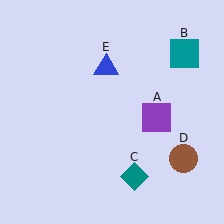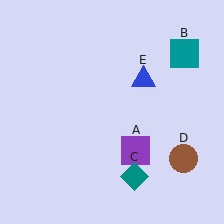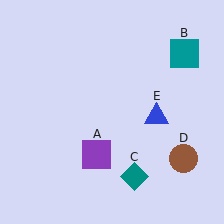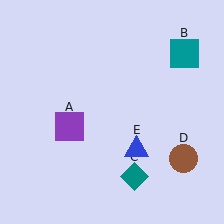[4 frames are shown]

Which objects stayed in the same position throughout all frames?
Teal square (object B) and teal diamond (object C) and brown circle (object D) remained stationary.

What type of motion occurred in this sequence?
The purple square (object A), blue triangle (object E) rotated clockwise around the center of the scene.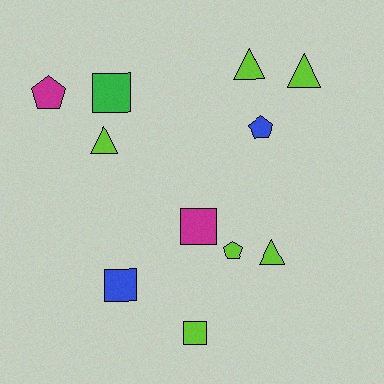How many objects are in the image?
There are 11 objects.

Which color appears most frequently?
Lime, with 6 objects.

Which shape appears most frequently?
Triangle, with 4 objects.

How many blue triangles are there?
There are no blue triangles.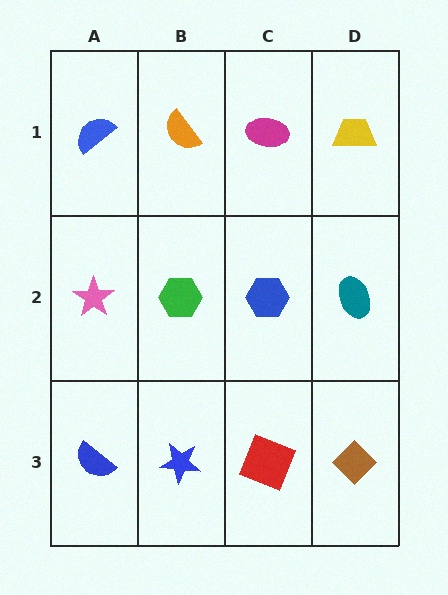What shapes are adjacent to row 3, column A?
A pink star (row 2, column A), a blue star (row 3, column B).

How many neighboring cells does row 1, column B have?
3.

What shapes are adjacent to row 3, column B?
A green hexagon (row 2, column B), a blue semicircle (row 3, column A), a red square (row 3, column C).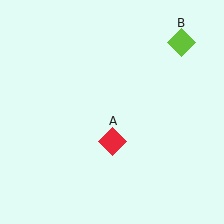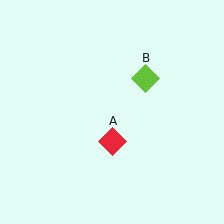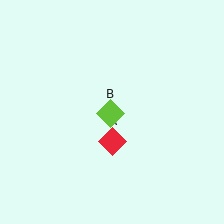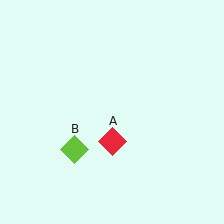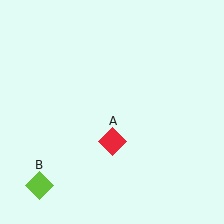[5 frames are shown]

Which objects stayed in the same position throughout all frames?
Red diamond (object A) remained stationary.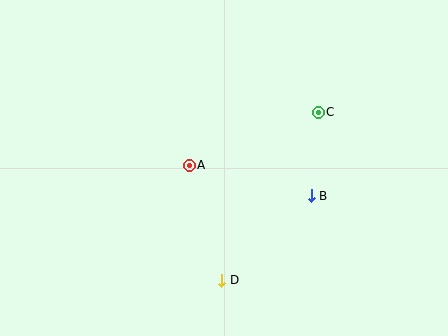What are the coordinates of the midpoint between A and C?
The midpoint between A and C is at (254, 139).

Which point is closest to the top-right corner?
Point C is closest to the top-right corner.